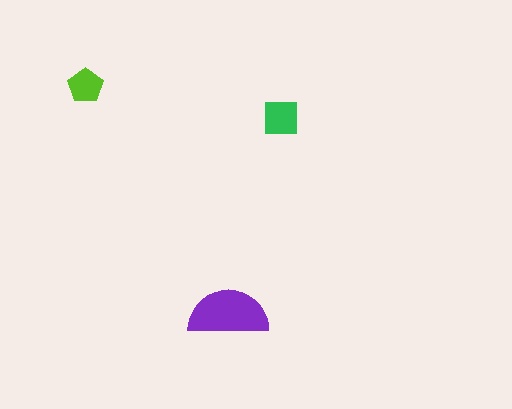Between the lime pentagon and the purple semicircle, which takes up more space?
The purple semicircle.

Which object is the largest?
The purple semicircle.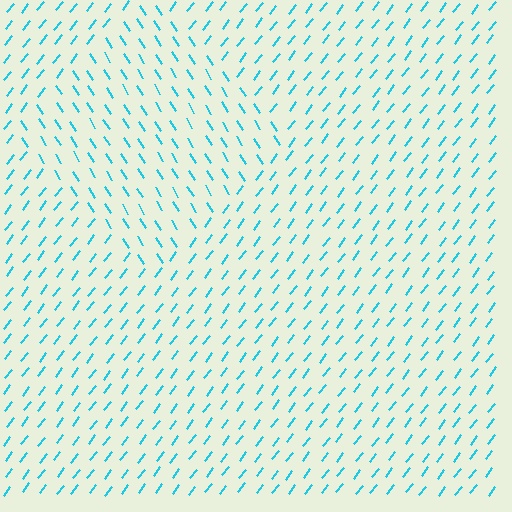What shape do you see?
I see a diamond.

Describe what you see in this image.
The image is filled with small cyan line segments. A diamond region in the image has lines oriented differently from the surrounding lines, creating a visible texture boundary.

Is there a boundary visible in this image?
Yes, there is a texture boundary formed by a change in line orientation.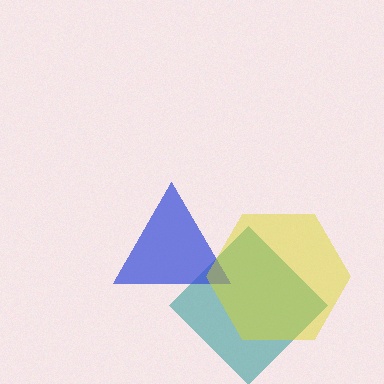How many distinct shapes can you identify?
There are 3 distinct shapes: a teal diamond, a blue triangle, a yellow hexagon.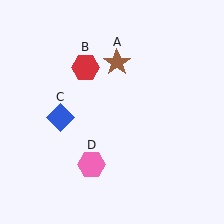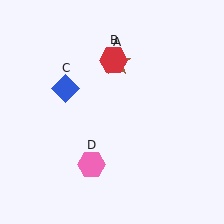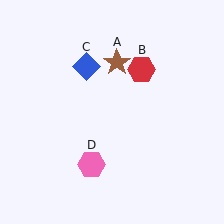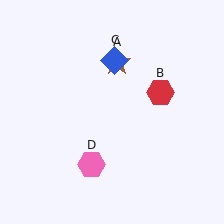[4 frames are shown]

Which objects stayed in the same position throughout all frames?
Brown star (object A) and pink hexagon (object D) remained stationary.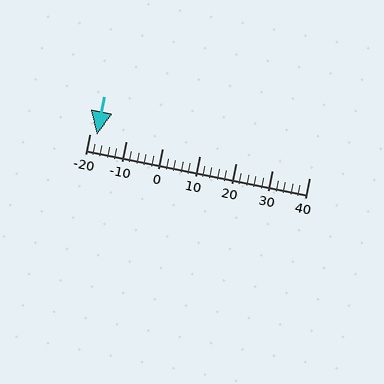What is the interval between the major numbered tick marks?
The major tick marks are spaced 10 units apart.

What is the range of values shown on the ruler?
The ruler shows values from -20 to 40.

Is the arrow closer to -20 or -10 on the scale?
The arrow is closer to -20.